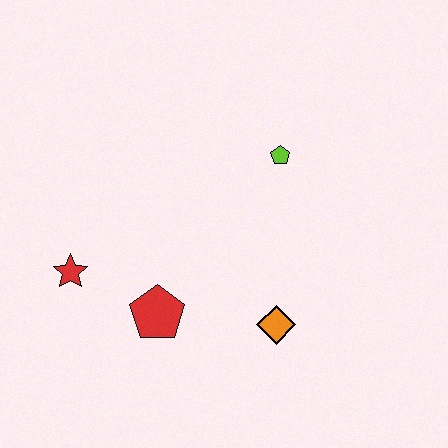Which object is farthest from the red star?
The lime pentagon is farthest from the red star.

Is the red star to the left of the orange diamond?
Yes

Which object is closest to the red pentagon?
The red star is closest to the red pentagon.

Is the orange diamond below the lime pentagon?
Yes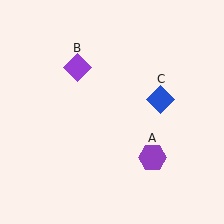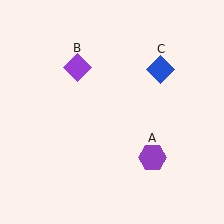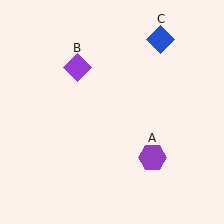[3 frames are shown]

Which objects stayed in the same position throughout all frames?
Purple hexagon (object A) and purple diamond (object B) remained stationary.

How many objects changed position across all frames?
1 object changed position: blue diamond (object C).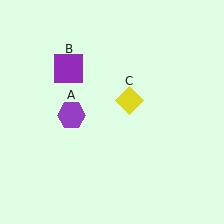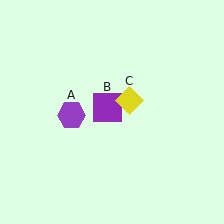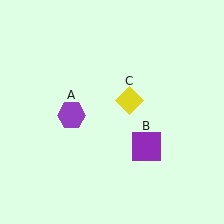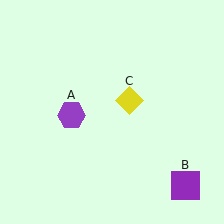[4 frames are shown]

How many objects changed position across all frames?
1 object changed position: purple square (object B).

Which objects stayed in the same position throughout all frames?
Purple hexagon (object A) and yellow diamond (object C) remained stationary.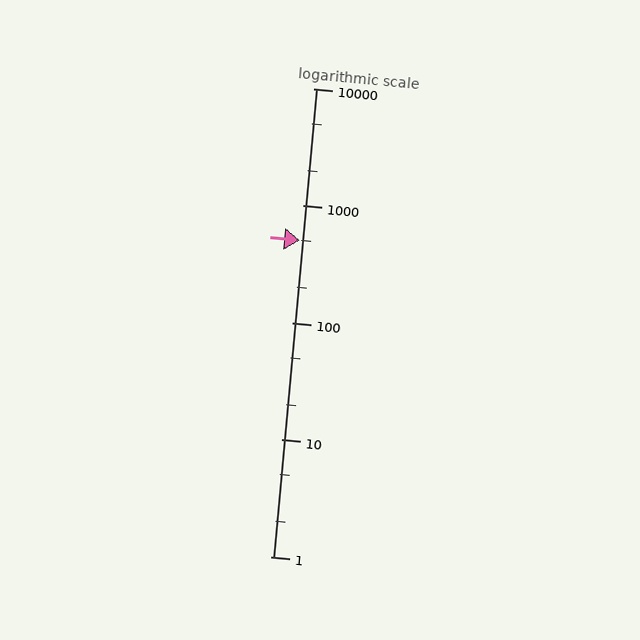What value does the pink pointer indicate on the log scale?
The pointer indicates approximately 500.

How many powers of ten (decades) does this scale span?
The scale spans 4 decades, from 1 to 10000.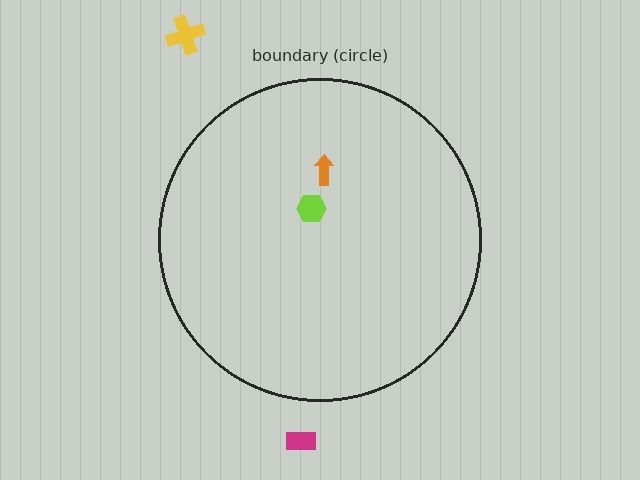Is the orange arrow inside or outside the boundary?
Inside.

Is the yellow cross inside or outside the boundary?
Outside.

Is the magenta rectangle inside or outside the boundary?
Outside.